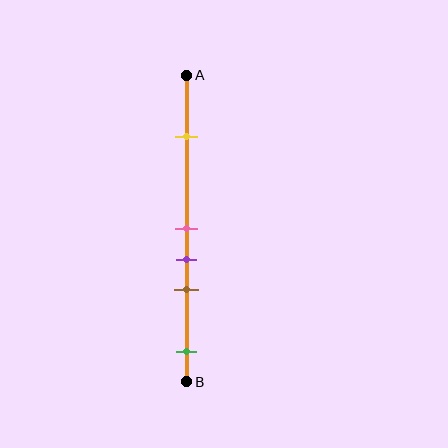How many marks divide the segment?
There are 5 marks dividing the segment.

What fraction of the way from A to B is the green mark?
The green mark is approximately 90% (0.9) of the way from A to B.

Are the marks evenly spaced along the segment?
No, the marks are not evenly spaced.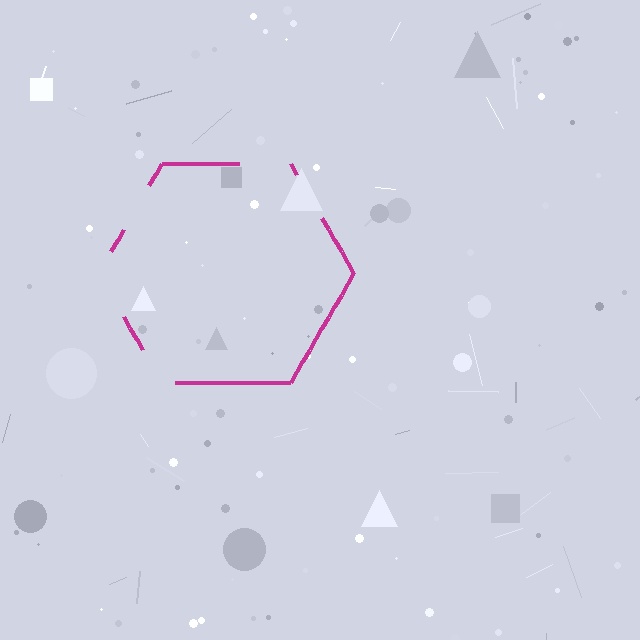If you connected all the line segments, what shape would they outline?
They would outline a hexagon.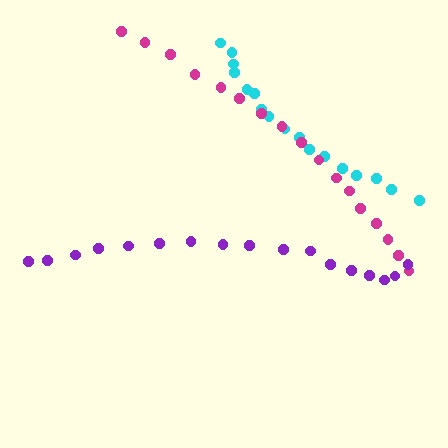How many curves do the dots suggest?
There are 3 distinct paths.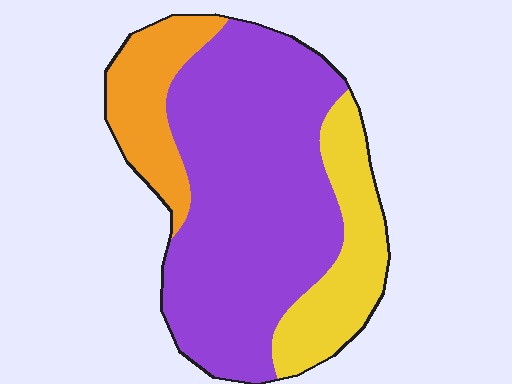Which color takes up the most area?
Purple, at roughly 65%.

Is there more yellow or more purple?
Purple.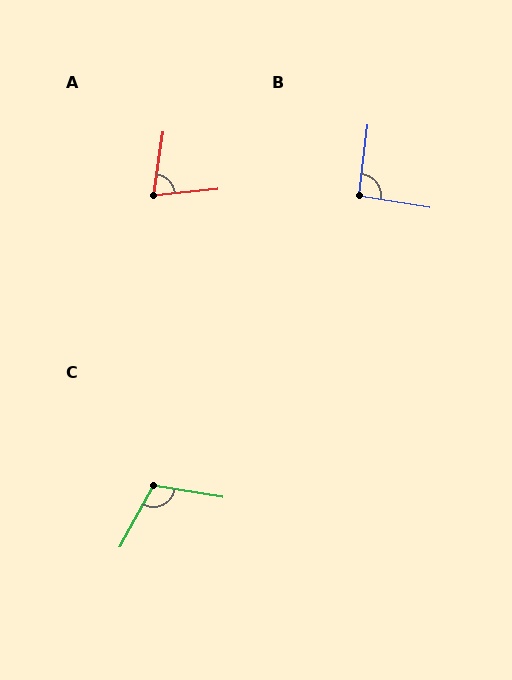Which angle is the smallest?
A, at approximately 76 degrees.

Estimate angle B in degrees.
Approximately 92 degrees.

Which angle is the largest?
C, at approximately 109 degrees.